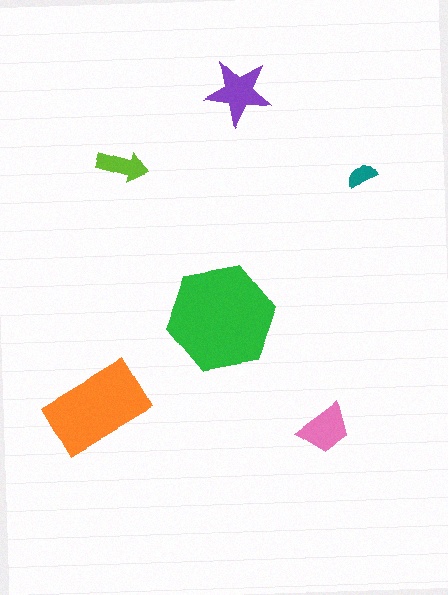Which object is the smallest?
The teal semicircle.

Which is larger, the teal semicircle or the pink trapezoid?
The pink trapezoid.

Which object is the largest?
The green hexagon.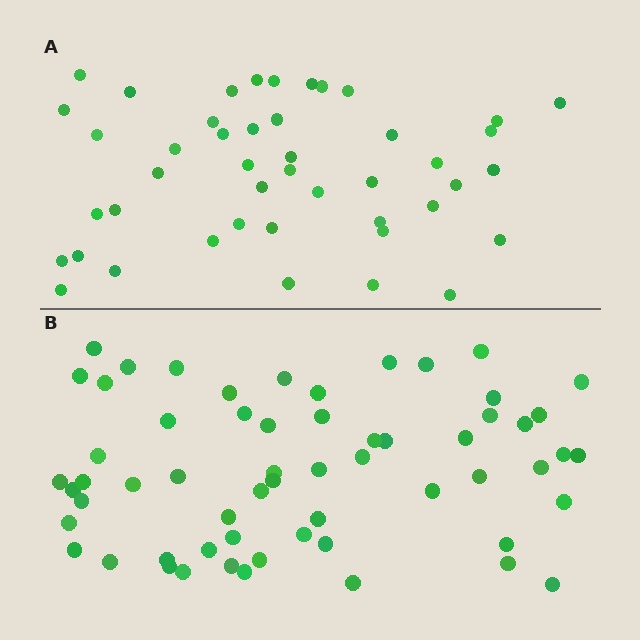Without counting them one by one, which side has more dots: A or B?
Region B (the bottom region) has more dots.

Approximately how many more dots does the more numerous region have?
Region B has approximately 15 more dots than region A.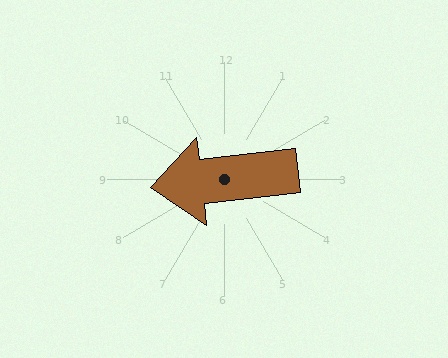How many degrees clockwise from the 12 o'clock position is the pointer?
Approximately 263 degrees.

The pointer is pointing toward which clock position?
Roughly 9 o'clock.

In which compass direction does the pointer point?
West.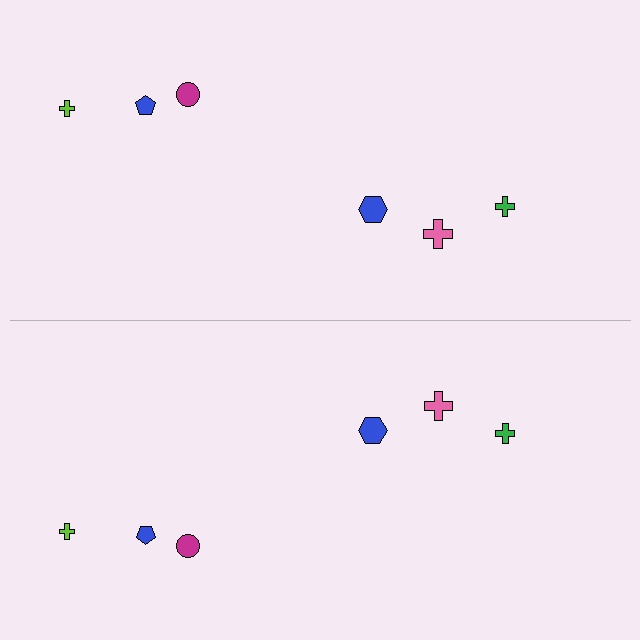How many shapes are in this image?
There are 12 shapes in this image.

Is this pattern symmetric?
Yes, this pattern has bilateral (reflection) symmetry.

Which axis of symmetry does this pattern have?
The pattern has a horizontal axis of symmetry running through the center of the image.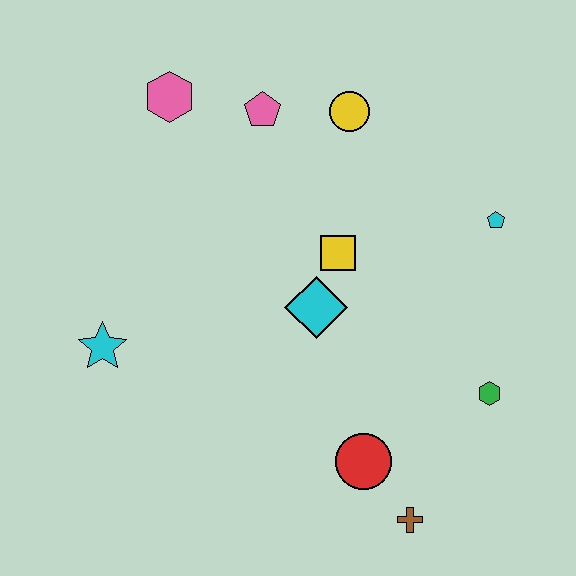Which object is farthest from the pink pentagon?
The brown cross is farthest from the pink pentagon.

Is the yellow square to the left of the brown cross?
Yes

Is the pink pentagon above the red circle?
Yes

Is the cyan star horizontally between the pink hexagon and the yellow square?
No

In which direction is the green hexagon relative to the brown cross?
The green hexagon is above the brown cross.